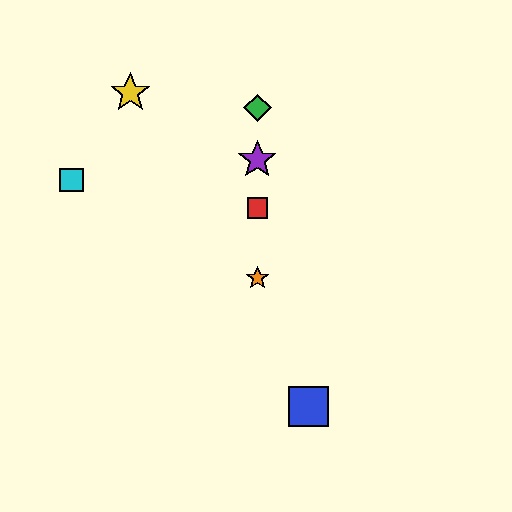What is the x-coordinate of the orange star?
The orange star is at x≈257.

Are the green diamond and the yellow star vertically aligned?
No, the green diamond is at x≈257 and the yellow star is at x≈130.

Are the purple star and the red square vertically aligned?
Yes, both are at x≈257.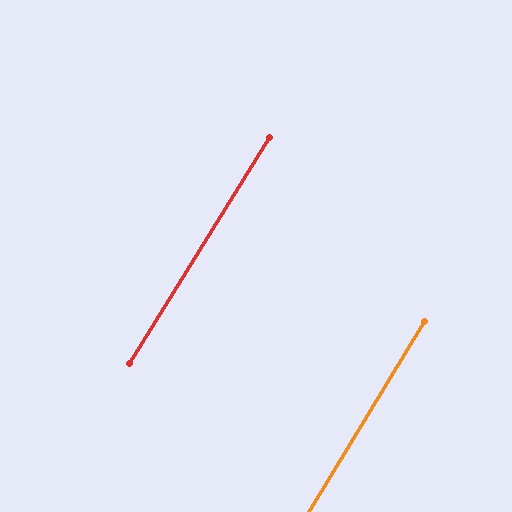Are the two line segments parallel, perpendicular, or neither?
Parallel — their directions differ by only 0.8°.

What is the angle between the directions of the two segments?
Approximately 1 degree.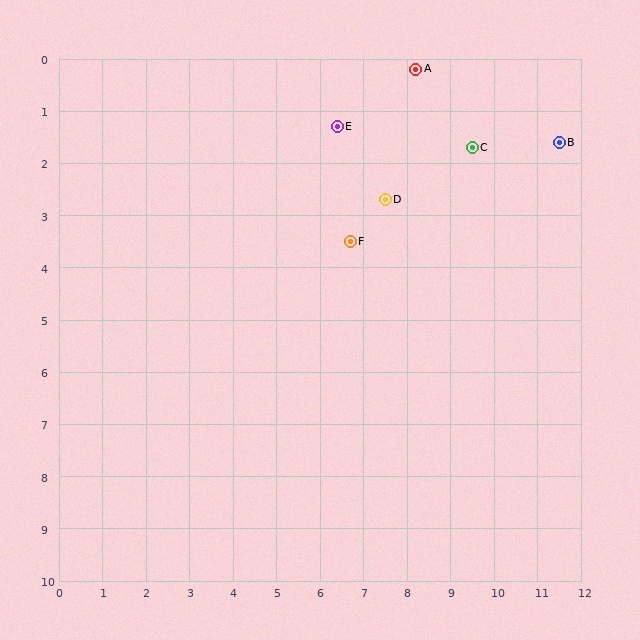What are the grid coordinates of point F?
Point F is at approximately (6.7, 3.5).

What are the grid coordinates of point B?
Point B is at approximately (11.5, 1.6).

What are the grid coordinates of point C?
Point C is at approximately (9.5, 1.7).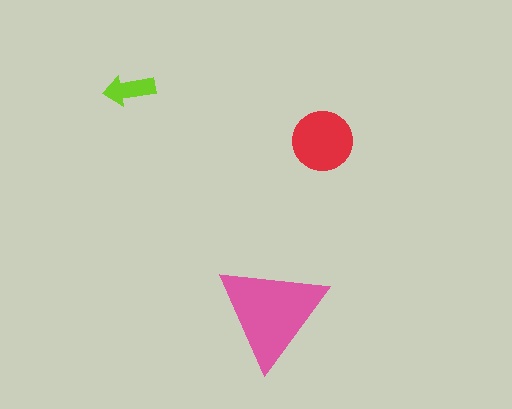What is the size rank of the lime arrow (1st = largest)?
3rd.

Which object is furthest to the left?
The lime arrow is leftmost.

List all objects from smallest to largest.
The lime arrow, the red circle, the pink triangle.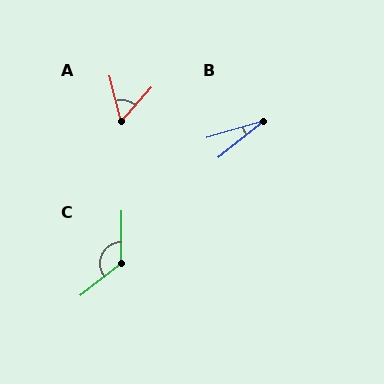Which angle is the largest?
C, at approximately 128 degrees.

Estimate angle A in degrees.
Approximately 56 degrees.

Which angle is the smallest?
B, at approximately 22 degrees.